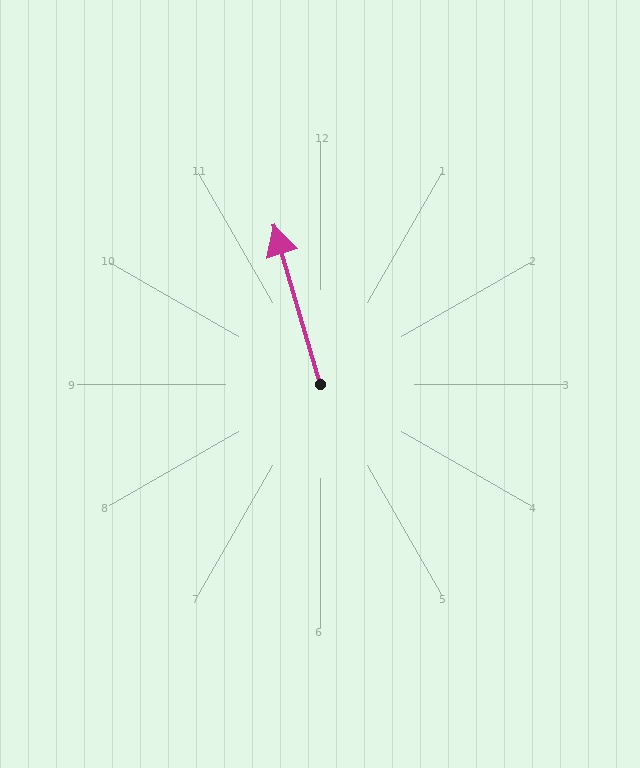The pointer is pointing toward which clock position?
Roughly 11 o'clock.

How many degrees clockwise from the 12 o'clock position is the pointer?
Approximately 344 degrees.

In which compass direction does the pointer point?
North.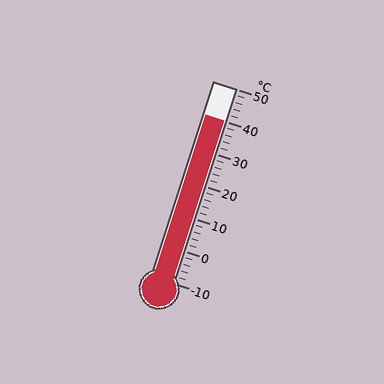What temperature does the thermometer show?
The thermometer shows approximately 40°C.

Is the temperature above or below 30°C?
The temperature is above 30°C.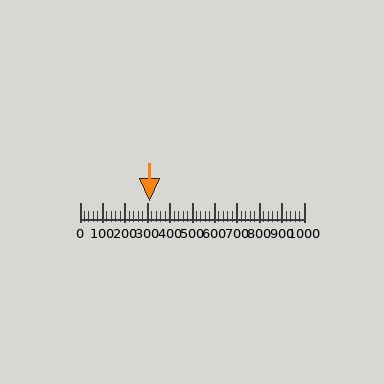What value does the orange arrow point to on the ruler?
The orange arrow points to approximately 309.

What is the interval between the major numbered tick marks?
The major tick marks are spaced 100 units apart.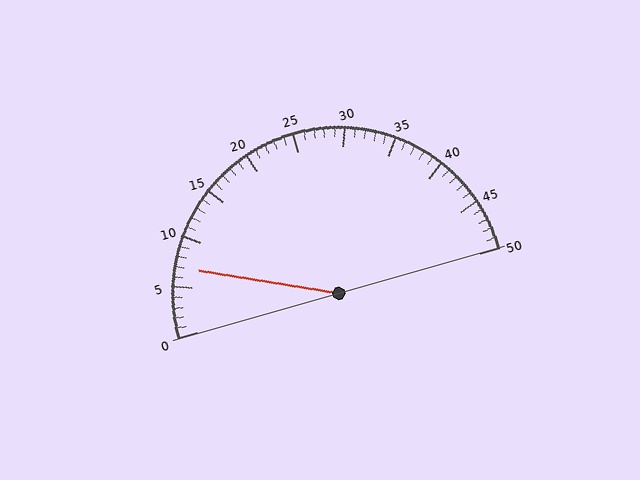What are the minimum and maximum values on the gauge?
The gauge ranges from 0 to 50.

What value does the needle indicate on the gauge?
The needle indicates approximately 7.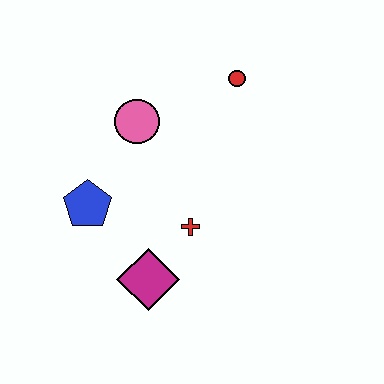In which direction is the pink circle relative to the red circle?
The pink circle is to the left of the red circle.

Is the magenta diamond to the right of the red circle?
No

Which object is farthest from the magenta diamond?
The red circle is farthest from the magenta diamond.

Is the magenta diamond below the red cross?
Yes